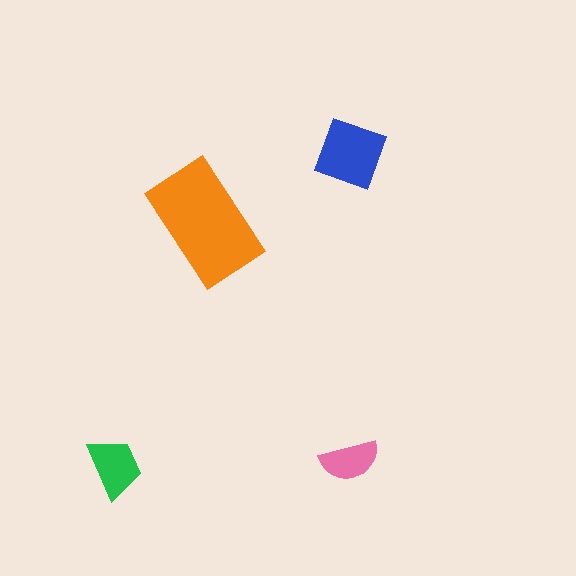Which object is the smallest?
The pink semicircle.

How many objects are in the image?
There are 4 objects in the image.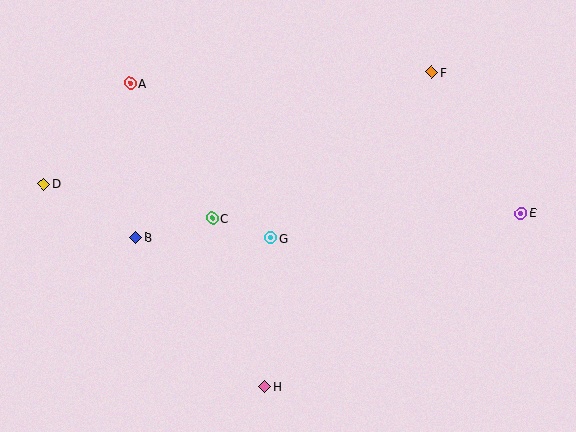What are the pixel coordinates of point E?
Point E is at (521, 213).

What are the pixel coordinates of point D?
Point D is at (44, 184).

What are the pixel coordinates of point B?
Point B is at (136, 237).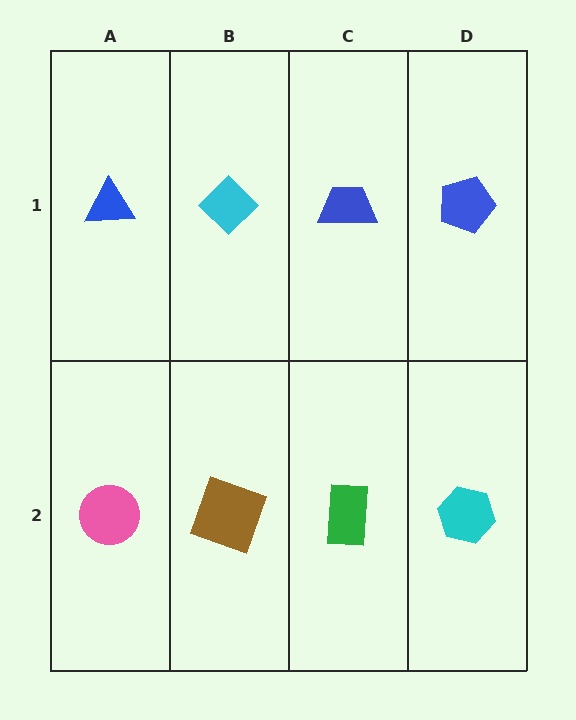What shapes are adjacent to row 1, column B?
A brown square (row 2, column B), a blue triangle (row 1, column A), a blue trapezoid (row 1, column C).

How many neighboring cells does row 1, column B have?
3.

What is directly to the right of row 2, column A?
A brown square.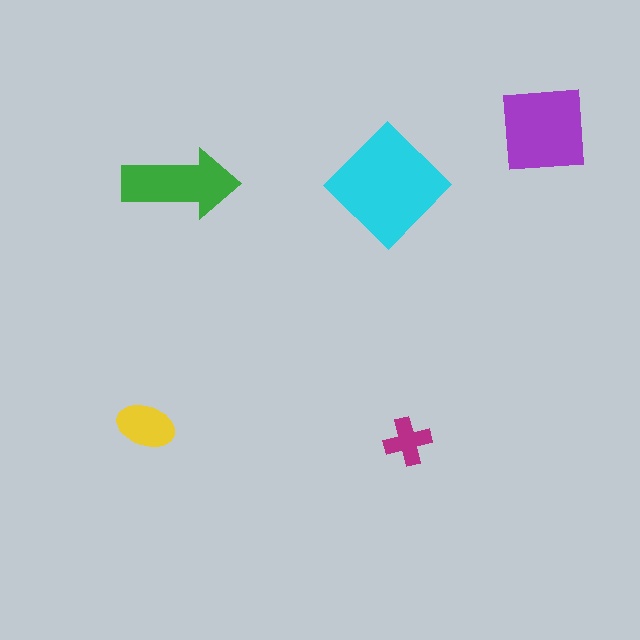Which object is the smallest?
The magenta cross.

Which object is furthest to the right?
The purple square is rightmost.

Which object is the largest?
The cyan diamond.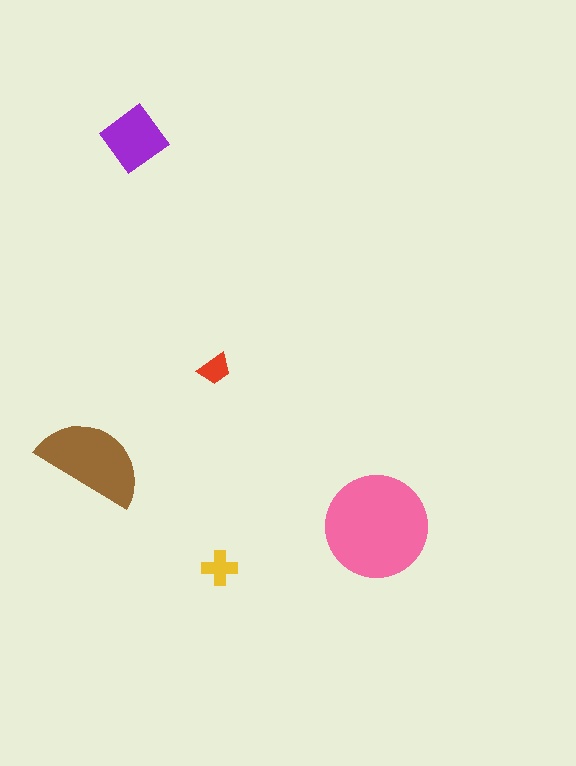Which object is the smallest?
The red trapezoid.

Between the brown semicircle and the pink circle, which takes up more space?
The pink circle.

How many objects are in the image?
There are 5 objects in the image.